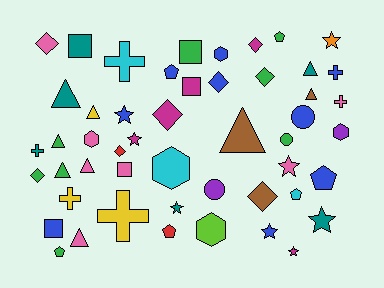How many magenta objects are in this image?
There are 5 magenta objects.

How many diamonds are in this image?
There are 8 diamonds.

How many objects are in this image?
There are 50 objects.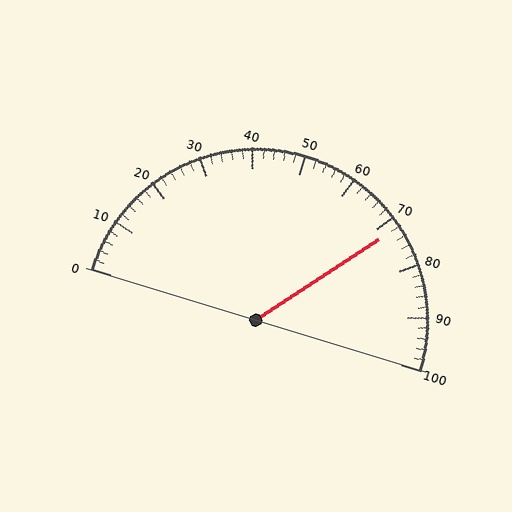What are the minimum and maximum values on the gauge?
The gauge ranges from 0 to 100.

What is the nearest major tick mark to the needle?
The nearest major tick mark is 70.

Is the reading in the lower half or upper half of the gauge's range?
The reading is in the upper half of the range (0 to 100).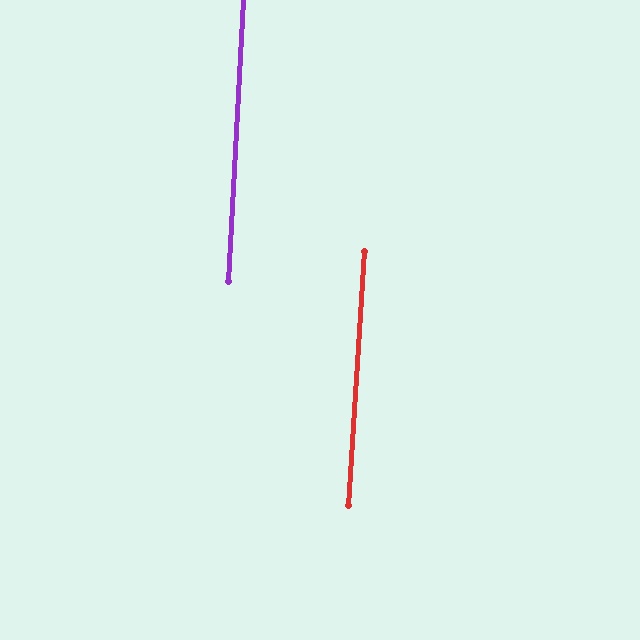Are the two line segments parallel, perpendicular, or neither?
Parallel — their directions differ by only 0.5°.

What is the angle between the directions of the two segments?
Approximately 0 degrees.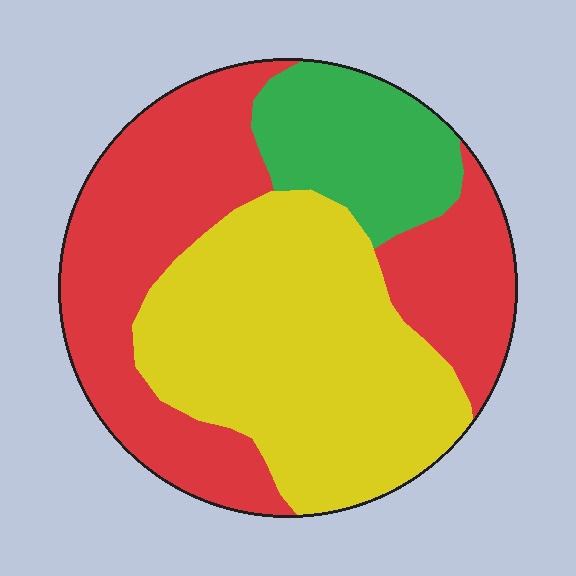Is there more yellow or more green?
Yellow.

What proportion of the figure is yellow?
Yellow takes up about two fifths (2/5) of the figure.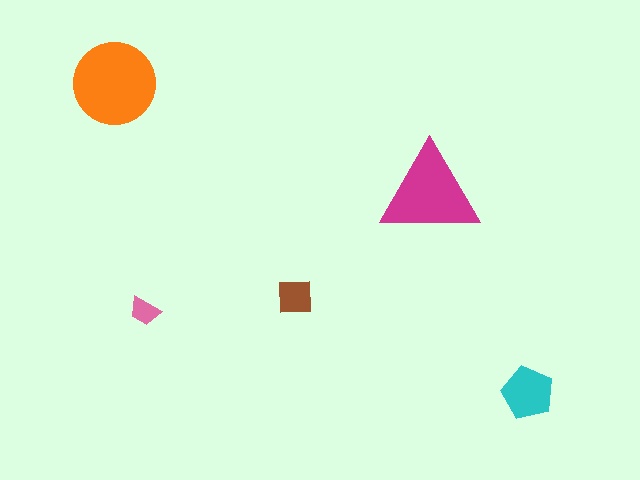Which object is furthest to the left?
The orange circle is leftmost.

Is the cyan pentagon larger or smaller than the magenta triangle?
Smaller.